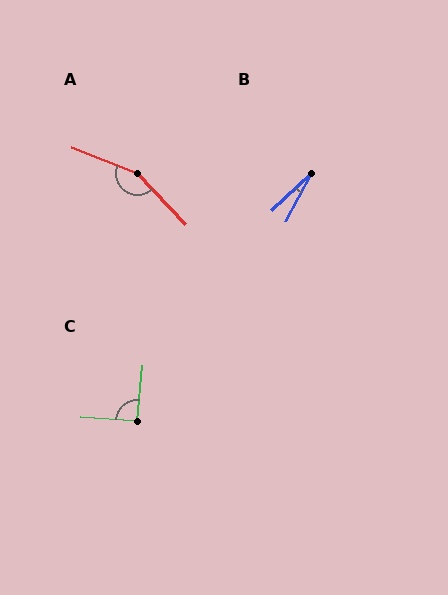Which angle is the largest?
A, at approximately 156 degrees.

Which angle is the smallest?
B, at approximately 19 degrees.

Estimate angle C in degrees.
Approximately 92 degrees.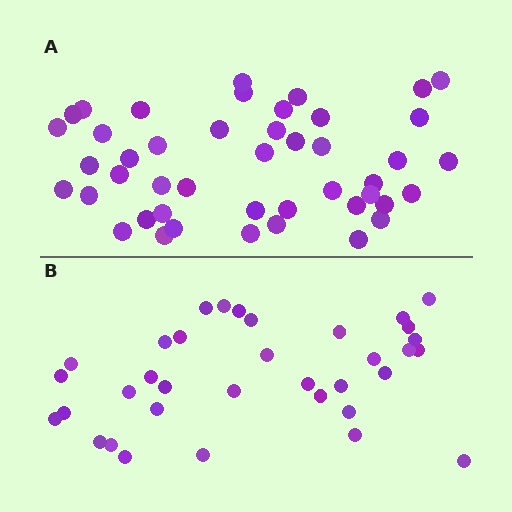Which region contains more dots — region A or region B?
Region A (the top region) has more dots.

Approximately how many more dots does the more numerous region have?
Region A has roughly 10 or so more dots than region B.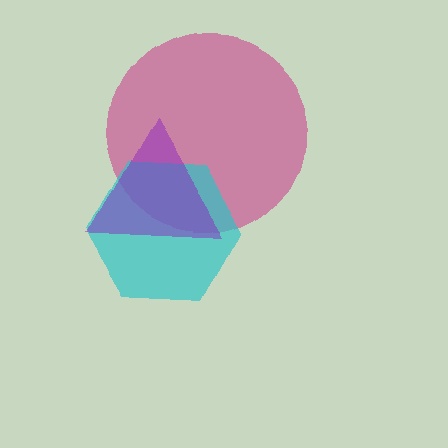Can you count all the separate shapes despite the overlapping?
Yes, there are 3 separate shapes.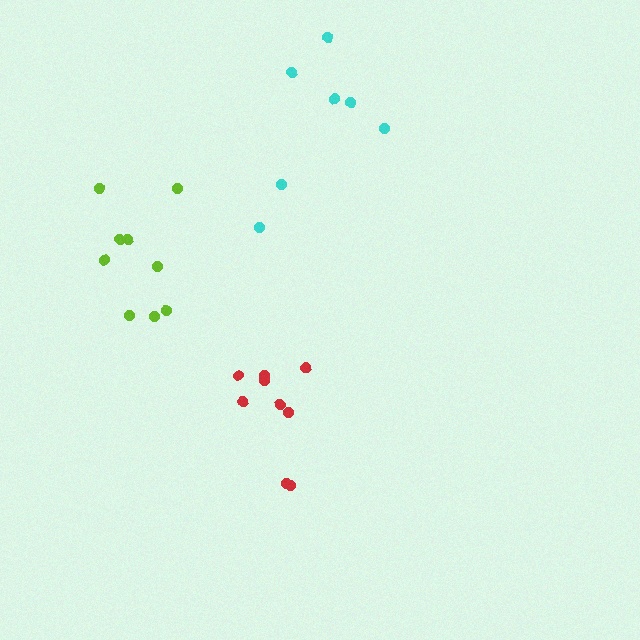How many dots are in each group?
Group 1: 9 dots, Group 2: 9 dots, Group 3: 7 dots (25 total).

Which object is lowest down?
The red cluster is bottommost.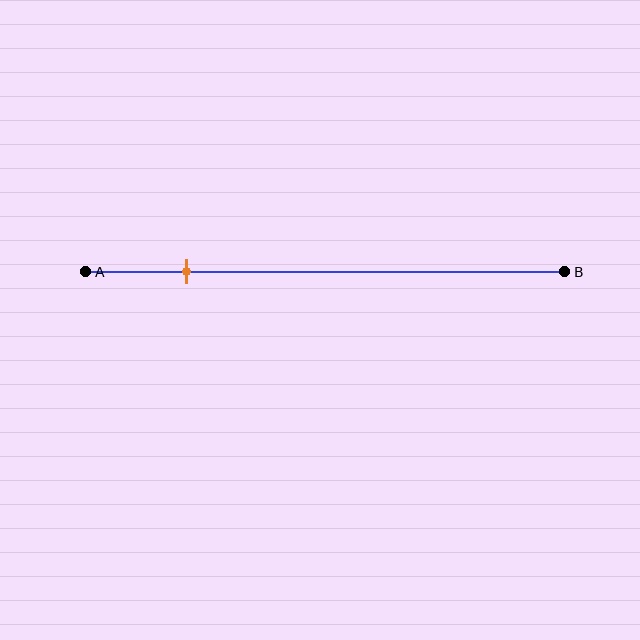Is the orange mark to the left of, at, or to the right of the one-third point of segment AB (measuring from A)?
The orange mark is to the left of the one-third point of segment AB.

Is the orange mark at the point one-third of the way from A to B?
No, the mark is at about 20% from A, not at the 33% one-third point.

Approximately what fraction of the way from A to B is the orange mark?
The orange mark is approximately 20% of the way from A to B.